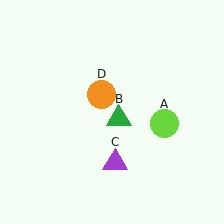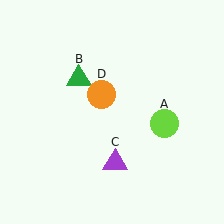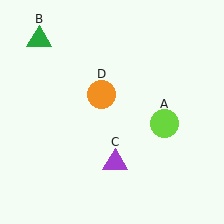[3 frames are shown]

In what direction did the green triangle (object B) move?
The green triangle (object B) moved up and to the left.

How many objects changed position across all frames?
1 object changed position: green triangle (object B).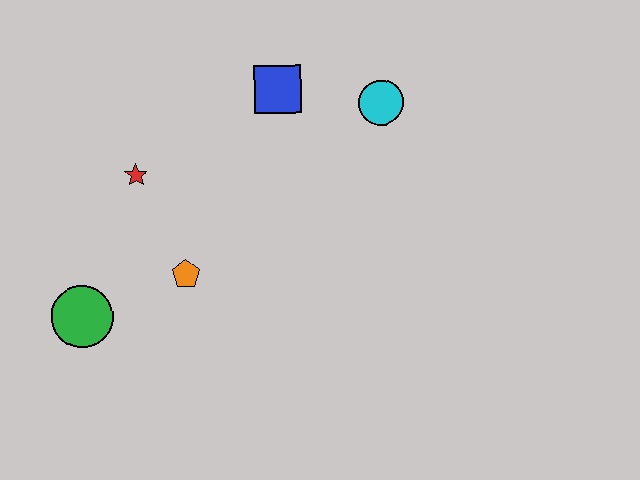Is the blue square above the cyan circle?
Yes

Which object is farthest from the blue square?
The green circle is farthest from the blue square.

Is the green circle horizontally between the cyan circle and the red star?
No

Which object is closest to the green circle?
The orange pentagon is closest to the green circle.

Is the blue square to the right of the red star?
Yes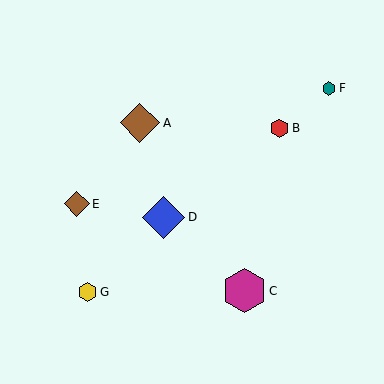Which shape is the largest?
The magenta hexagon (labeled C) is the largest.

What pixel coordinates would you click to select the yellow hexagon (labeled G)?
Click at (88, 292) to select the yellow hexagon G.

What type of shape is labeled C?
Shape C is a magenta hexagon.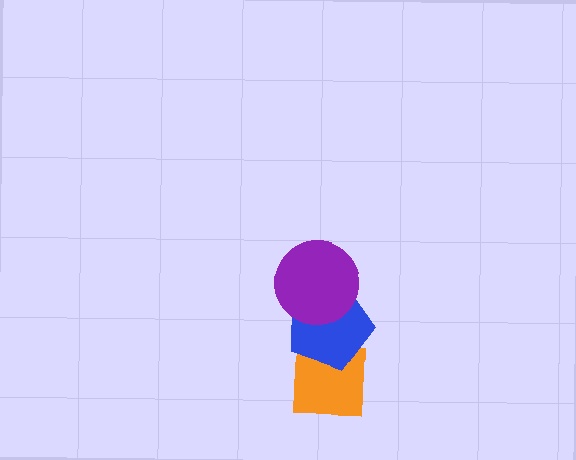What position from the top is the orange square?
The orange square is 3rd from the top.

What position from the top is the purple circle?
The purple circle is 1st from the top.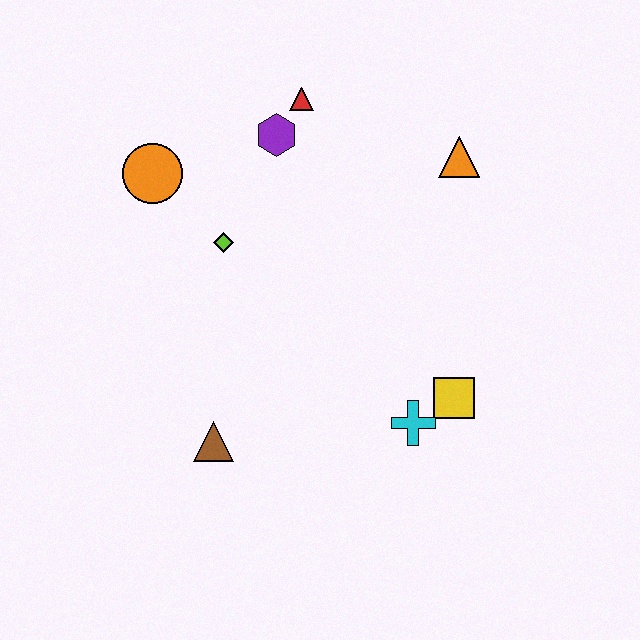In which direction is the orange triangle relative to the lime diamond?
The orange triangle is to the right of the lime diamond.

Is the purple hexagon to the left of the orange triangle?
Yes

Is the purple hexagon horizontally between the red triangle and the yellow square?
No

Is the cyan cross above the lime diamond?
No